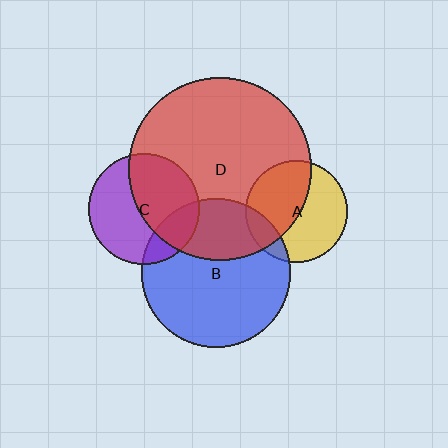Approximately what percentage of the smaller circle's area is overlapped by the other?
Approximately 15%.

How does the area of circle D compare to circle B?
Approximately 1.5 times.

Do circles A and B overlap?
Yes.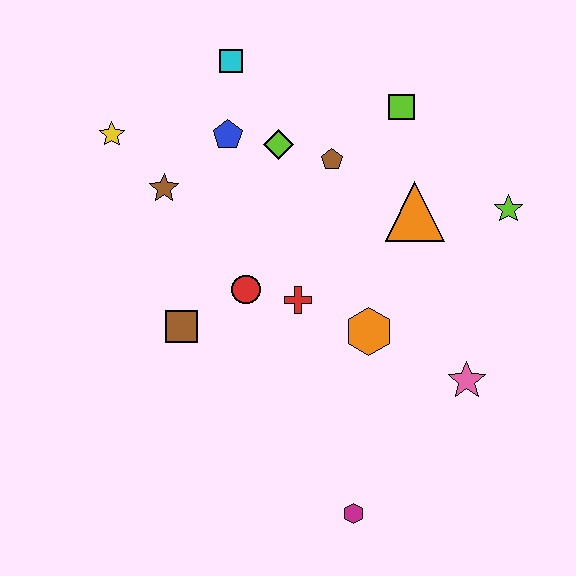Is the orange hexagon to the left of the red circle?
No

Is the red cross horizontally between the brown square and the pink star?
Yes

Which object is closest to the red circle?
The red cross is closest to the red circle.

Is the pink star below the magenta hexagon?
No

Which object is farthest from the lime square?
The magenta hexagon is farthest from the lime square.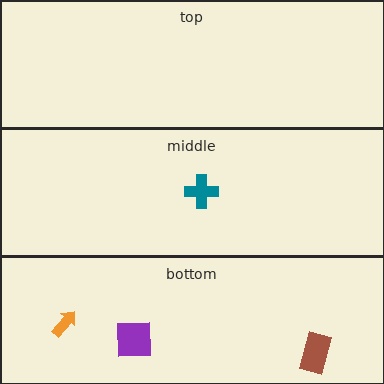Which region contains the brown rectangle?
The bottom region.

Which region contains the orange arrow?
The bottom region.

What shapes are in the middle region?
The teal cross.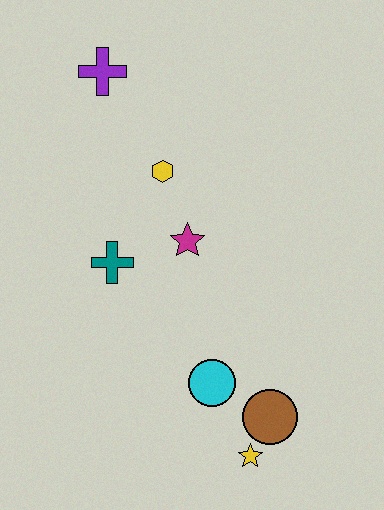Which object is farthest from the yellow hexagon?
The yellow star is farthest from the yellow hexagon.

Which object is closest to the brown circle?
The yellow star is closest to the brown circle.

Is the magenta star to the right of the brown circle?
No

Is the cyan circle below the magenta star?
Yes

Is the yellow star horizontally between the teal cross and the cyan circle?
No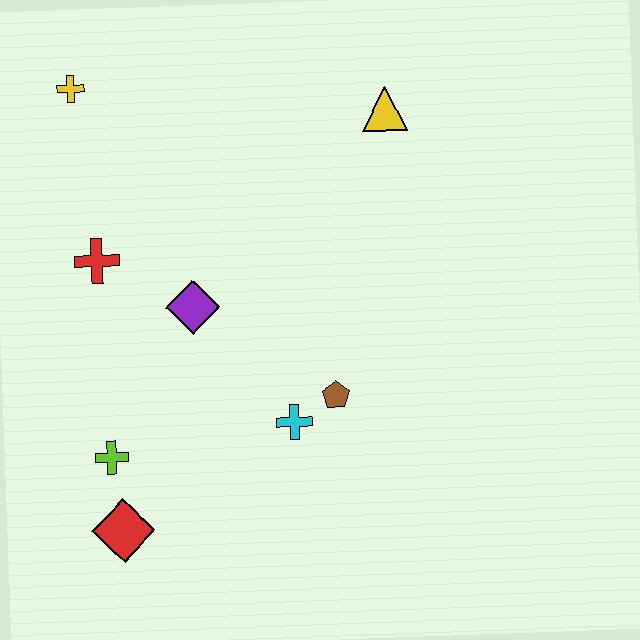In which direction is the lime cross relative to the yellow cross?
The lime cross is below the yellow cross.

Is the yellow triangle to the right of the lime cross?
Yes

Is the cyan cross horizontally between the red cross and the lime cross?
No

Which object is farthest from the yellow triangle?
The red diamond is farthest from the yellow triangle.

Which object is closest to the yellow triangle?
The purple diamond is closest to the yellow triangle.